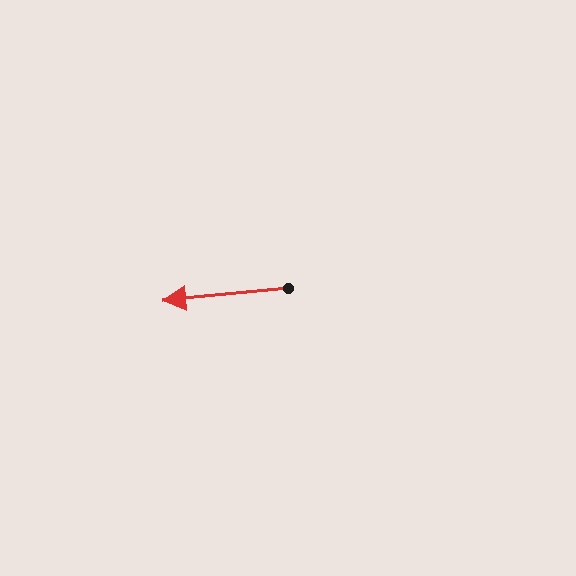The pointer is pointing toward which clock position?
Roughly 9 o'clock.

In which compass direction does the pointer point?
West.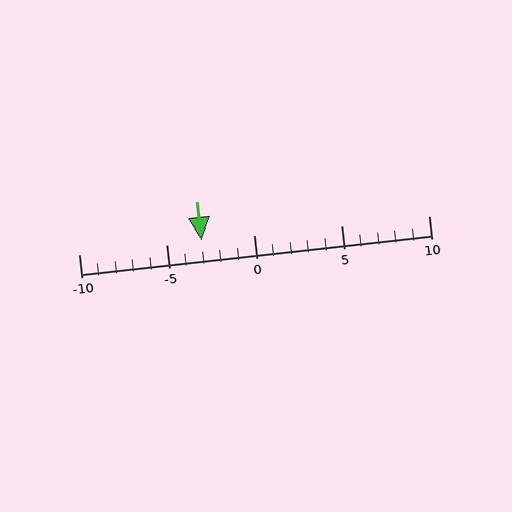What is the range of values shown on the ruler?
The ruler shows values from -10 to 10.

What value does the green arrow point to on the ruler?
The green arrow points to approximately -3.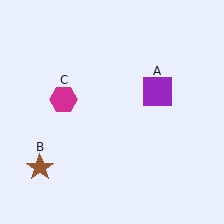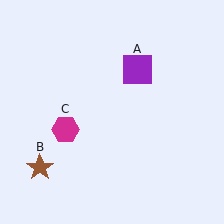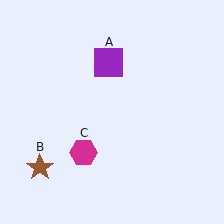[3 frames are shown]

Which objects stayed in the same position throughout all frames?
Brown star (object B) remained stationary.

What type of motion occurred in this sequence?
The purple square (object A), magenta hexagon (object C) rotated counterclockwise around the center of the scene.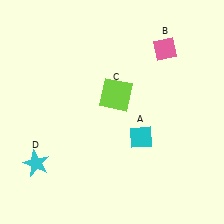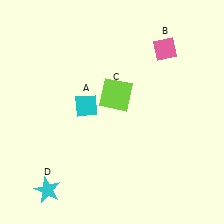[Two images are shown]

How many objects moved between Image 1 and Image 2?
2 objects moved between the two images.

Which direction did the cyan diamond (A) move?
The cyan diamond (A) moved left.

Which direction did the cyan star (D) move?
The cyan star (D) moved down.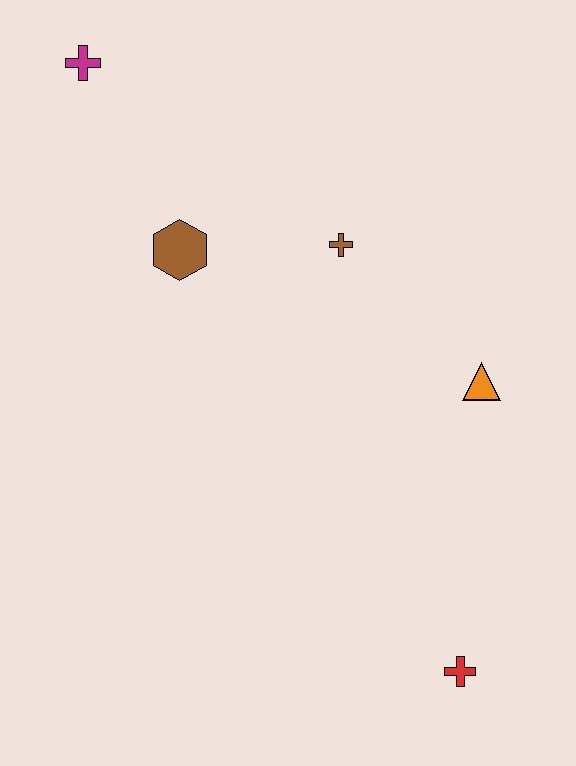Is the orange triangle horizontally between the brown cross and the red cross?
No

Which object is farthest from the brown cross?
The red cross is farthest from the brown cross.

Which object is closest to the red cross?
The orange triangle is closest to the red cross.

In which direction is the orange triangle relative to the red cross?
The orange triangle is above the red cross.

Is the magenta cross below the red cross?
No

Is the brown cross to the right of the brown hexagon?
Yes